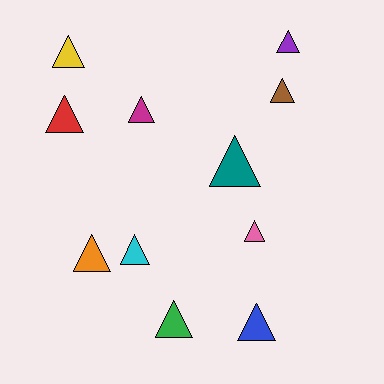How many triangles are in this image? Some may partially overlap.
There are 11 triangles.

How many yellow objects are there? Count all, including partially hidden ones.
There is 1 yellow object.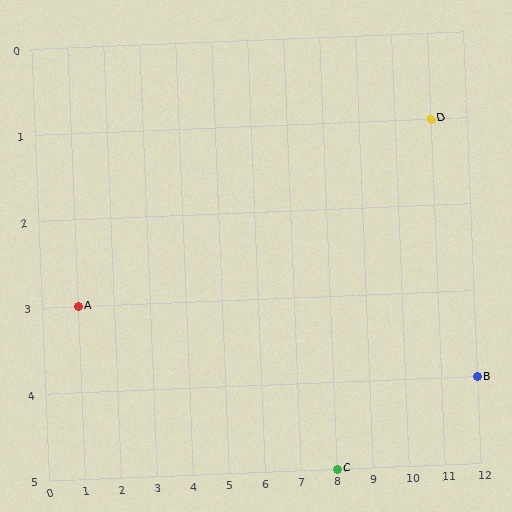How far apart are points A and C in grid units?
Points A and C are 7 columns and 2 rows apart (about 7.3 grid units diagonally).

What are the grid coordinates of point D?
Point D is at grid coordinates (11, 1).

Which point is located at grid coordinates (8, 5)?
Point C is at (8, 5).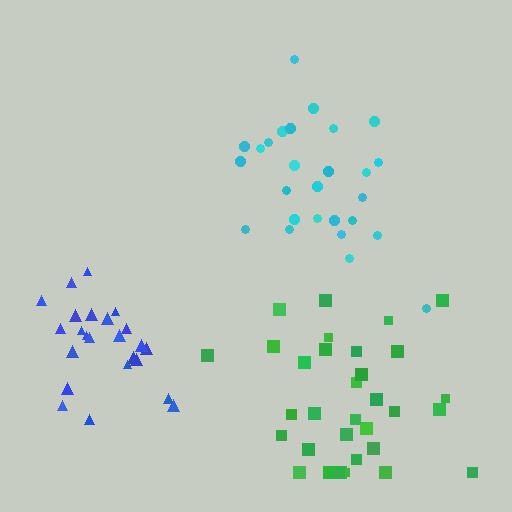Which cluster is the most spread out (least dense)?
Green.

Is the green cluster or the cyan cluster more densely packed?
Cyan.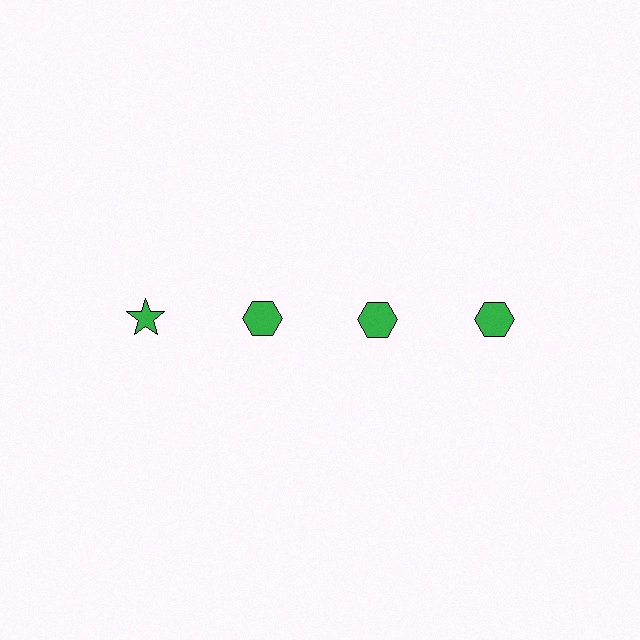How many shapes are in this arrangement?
There are 4 shapes arranged in a grid pattern.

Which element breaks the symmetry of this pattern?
The green star in the top row, leftmost column breaks the symmetry. All other shapes are green hexagons.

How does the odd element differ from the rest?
It has a different shape: star instead of hexagon.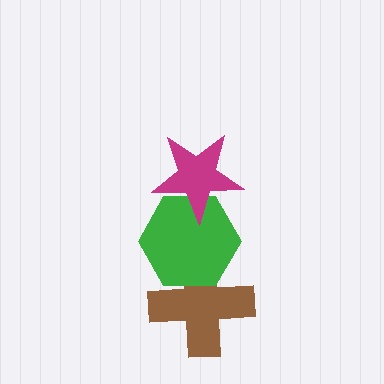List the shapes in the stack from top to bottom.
From top to bottom: the magenta star, the green hexagon, the brown cross.